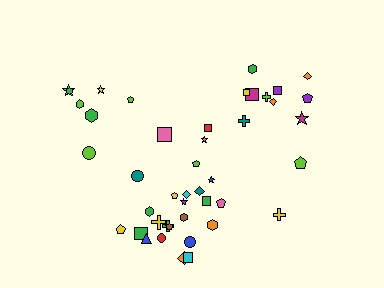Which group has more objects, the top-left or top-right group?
The top-right group.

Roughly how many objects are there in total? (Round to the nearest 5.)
Roughly 45 objects in total.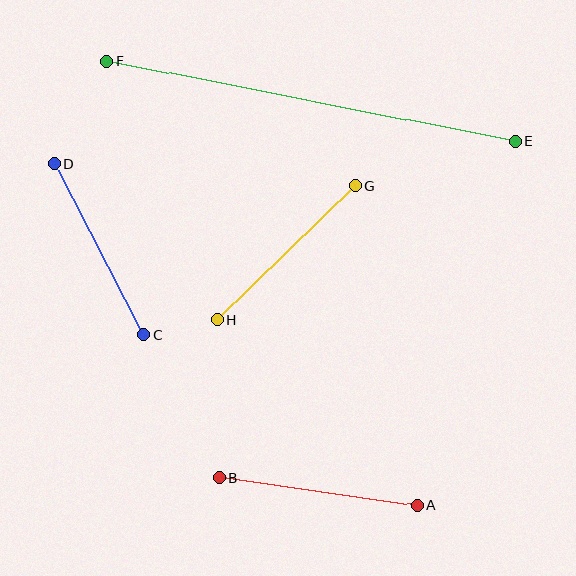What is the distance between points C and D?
The distance is approximately 192 pixels.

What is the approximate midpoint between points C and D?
The midpoint is at approximately (99, 249) pixels.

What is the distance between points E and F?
The distance is approximately 417 pixels.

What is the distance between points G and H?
The distance is approximately 192 pixels.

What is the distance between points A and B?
The distance is approximately 200 pixels.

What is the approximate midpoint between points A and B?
The midpoint is at approximately (318, 492) pixels.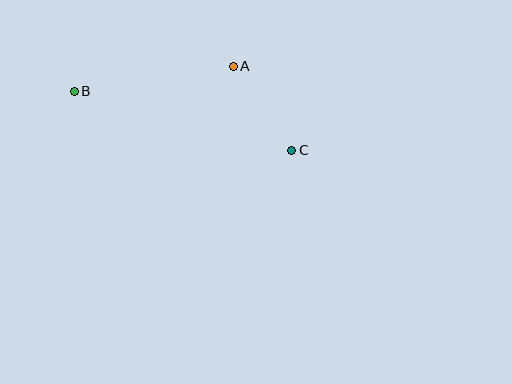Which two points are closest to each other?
Points A and C are closest to each other.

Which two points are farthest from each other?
Points B and C are farthest from each other.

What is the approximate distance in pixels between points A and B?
The distance between A and B is approximately 161 pixels.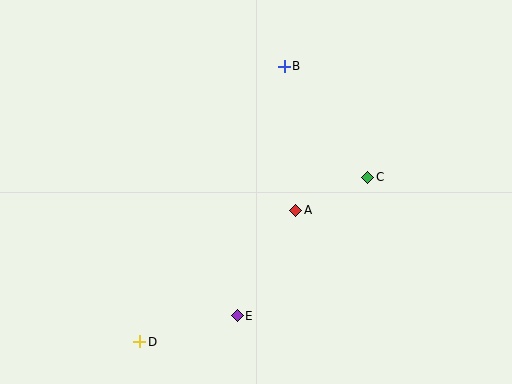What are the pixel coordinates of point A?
Point A is at (296, 210).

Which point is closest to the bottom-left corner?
Point D is closest to the bottom-left corner.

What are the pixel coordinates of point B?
Point B is at (284, 66).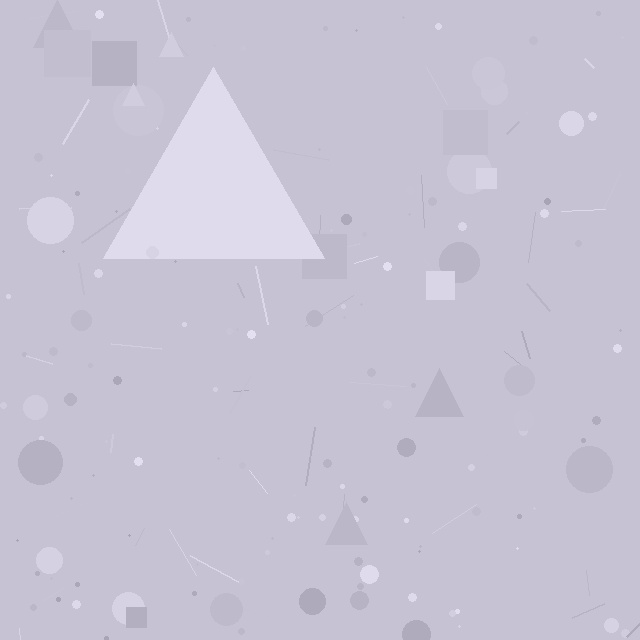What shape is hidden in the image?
A triangle is hidden in the image.